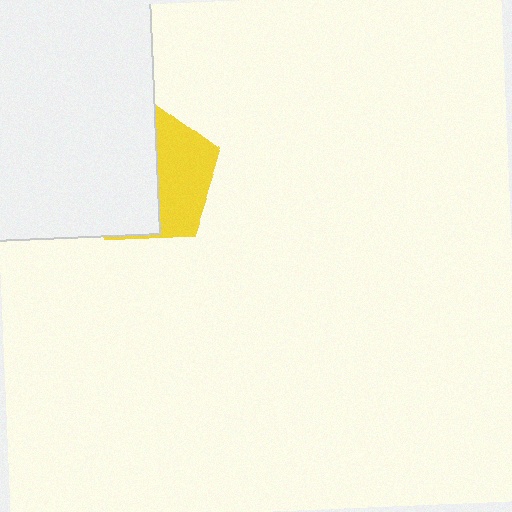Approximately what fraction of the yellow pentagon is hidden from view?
Roughly 59% of the yellow pentagon is hidden behind the white rectangle.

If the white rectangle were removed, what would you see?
You would see the complete yellow pentagon.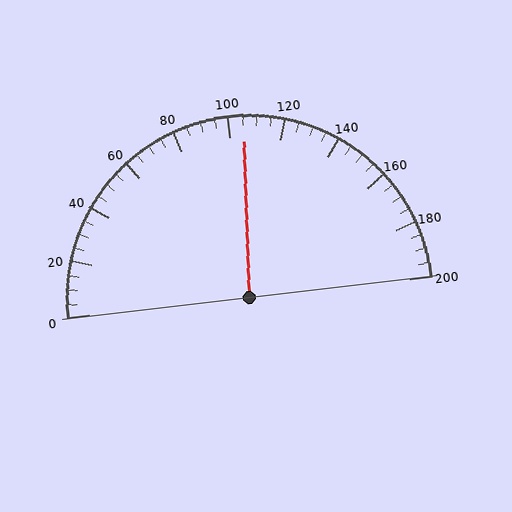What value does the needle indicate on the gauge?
The needle indicates approximately 105.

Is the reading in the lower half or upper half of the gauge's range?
The reading is in the upper half of the range (0 to 200).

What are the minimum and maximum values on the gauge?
The gauge ranges from 0 to 200.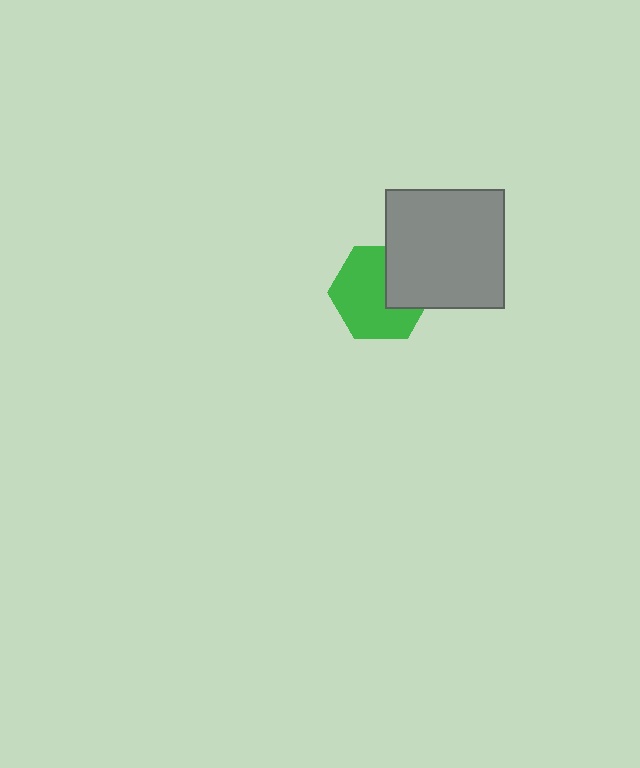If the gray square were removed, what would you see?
You would see the complete green hexagon.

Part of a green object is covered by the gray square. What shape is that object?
It is a hexagon.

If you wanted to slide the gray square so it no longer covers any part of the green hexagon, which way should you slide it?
Slide it toward the upper-right — that is the most direct way to separate the two shapes.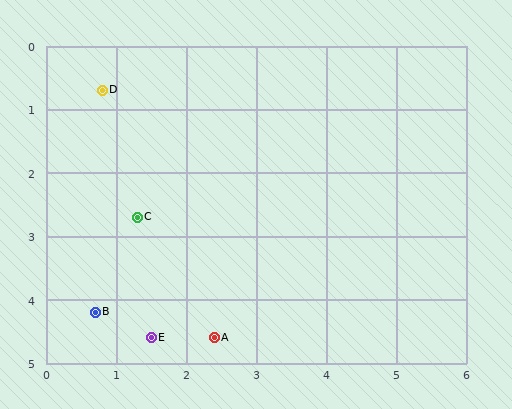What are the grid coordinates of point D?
Point D is at approximately (0.8, 0.7).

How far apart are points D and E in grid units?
Points D and E are about 4.0 grid units apart.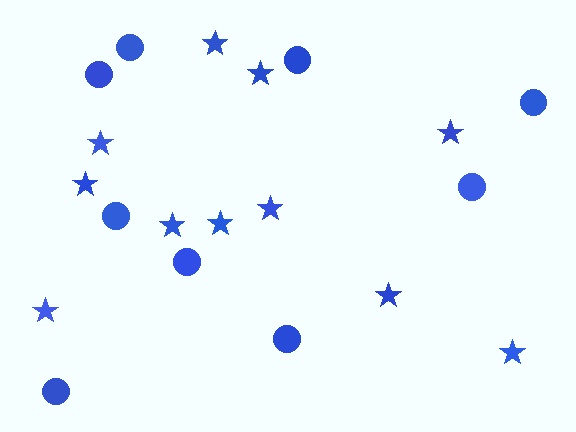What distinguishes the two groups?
There are 2 groups: one group of circles (9) and one group of stars (11).